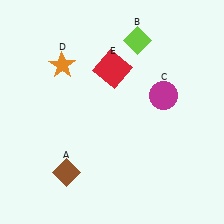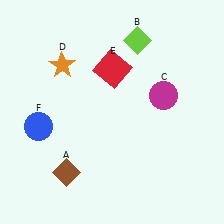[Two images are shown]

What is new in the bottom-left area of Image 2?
A blue circle (F) was added in the bottom-left area of Image 2.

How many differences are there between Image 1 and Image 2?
There is 1 difference between the two images.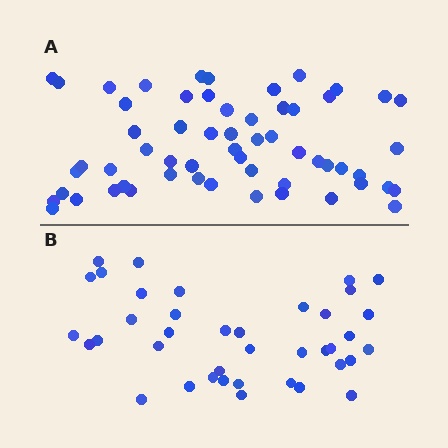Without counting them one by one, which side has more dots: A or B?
Region A (the top region) has more dots.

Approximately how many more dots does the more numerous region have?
Region A has approximately 20 more dots than region B.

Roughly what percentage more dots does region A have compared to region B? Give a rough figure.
About 50% more.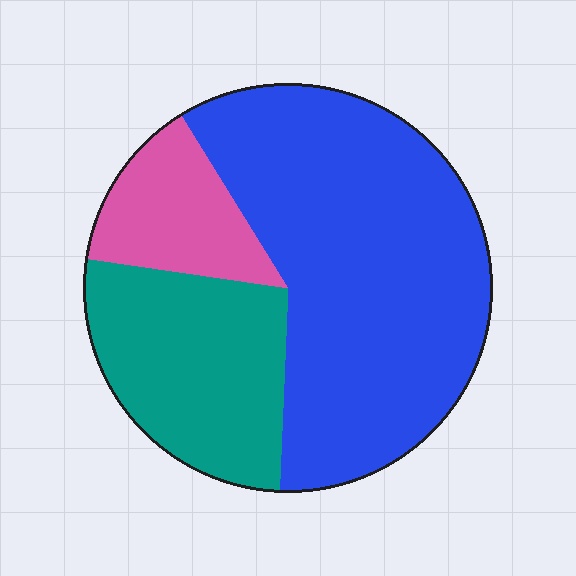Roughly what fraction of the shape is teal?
Teal covers about 25% of the shape.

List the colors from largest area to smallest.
From largest to smallest: blue, teal, pink.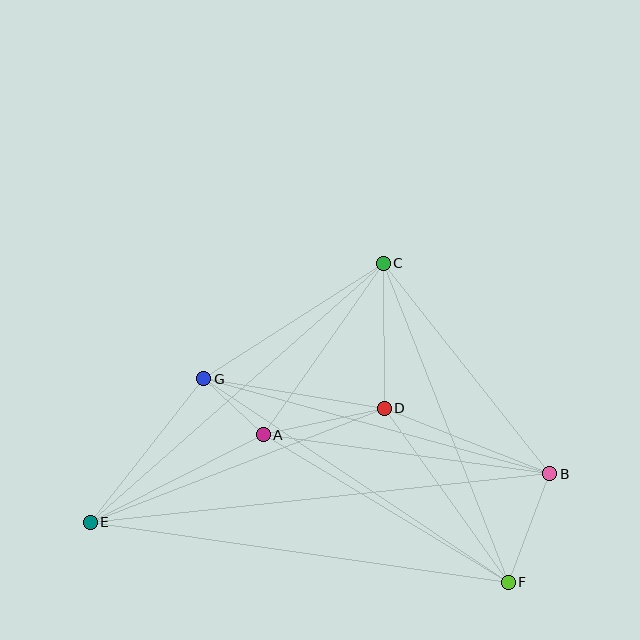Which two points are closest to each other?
Points A and G are closest to each other.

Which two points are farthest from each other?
Points B and E are farthest from each other.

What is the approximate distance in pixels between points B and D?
The distance between B and D is approximately 178 pixels.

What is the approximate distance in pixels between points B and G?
The distance between B and G is approximately 359 pixels.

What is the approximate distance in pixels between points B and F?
The distance between B and F is approximately 116 pixels.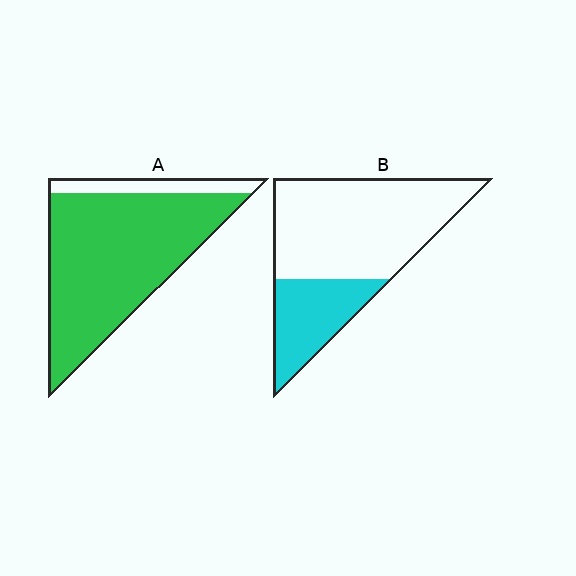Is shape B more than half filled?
No.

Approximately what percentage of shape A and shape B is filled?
A is approximately 85% and B is approximately 30%.